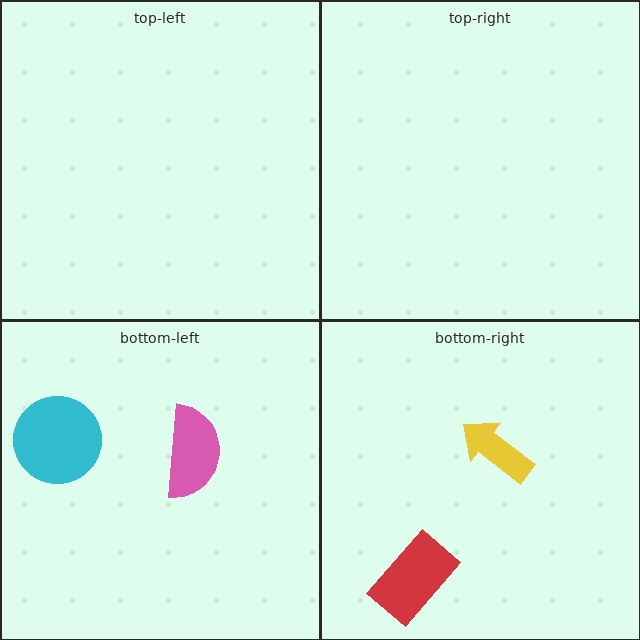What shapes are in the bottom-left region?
The cyan circle, the pink semicircle.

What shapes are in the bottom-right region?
The red rectangle, the yellow arrow.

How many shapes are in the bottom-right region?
2.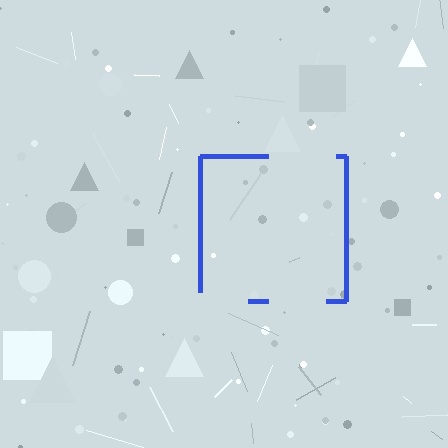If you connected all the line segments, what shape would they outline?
They would outline a square.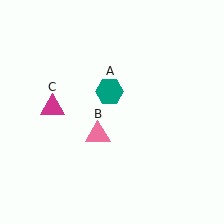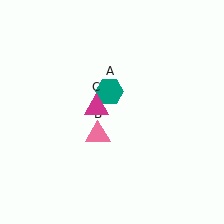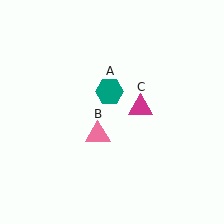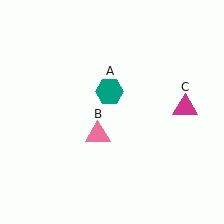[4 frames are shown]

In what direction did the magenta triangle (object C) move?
The magenta triangle (object C) moved right.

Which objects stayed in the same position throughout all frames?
Teal hexagon (object A) and pink triangle (object B) remained stationary.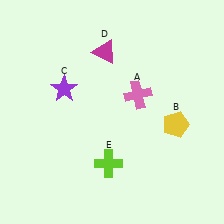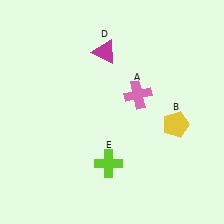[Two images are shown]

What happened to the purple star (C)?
The purple star (C) was removed in Image 2. It was in the top-left area of Image 1.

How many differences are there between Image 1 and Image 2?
There is 1 difference between the two images.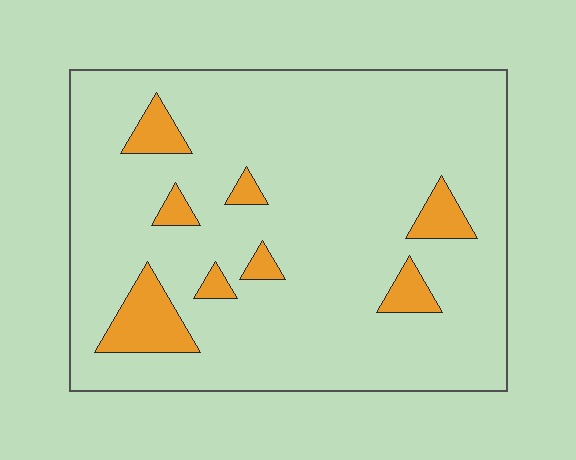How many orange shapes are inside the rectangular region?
8.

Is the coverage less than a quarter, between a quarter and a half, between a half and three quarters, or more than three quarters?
Less than a quarter.